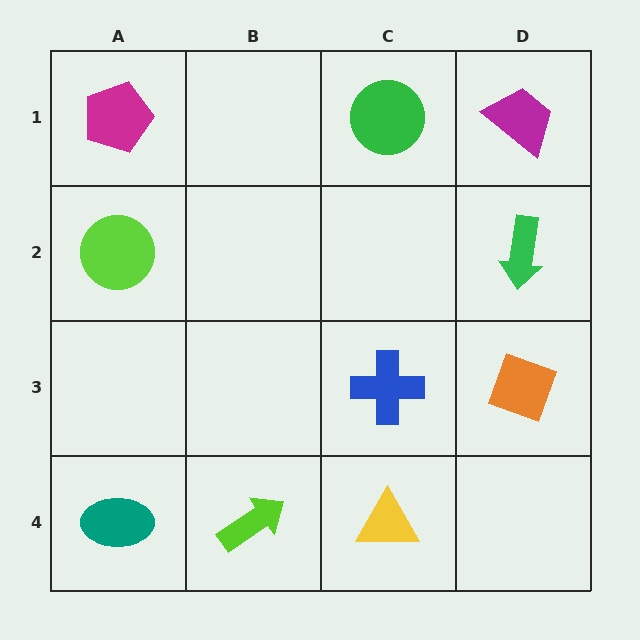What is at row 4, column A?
A teal ellipse.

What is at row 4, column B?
A lime arrow.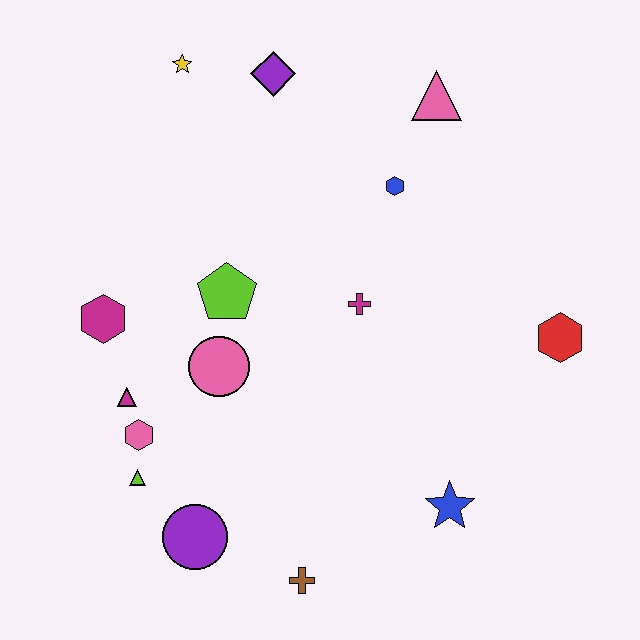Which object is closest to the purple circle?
The lime triangle is closest to the purple circle.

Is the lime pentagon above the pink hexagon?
Yes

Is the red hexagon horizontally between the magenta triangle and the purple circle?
No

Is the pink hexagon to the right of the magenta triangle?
Yes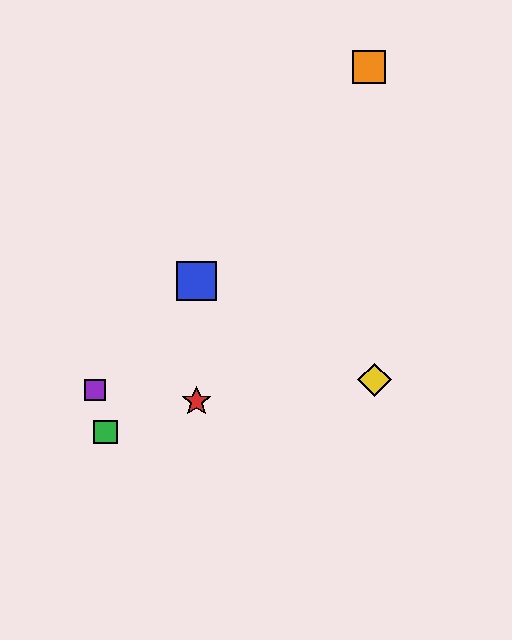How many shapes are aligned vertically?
2 shapes (the red star, the blue square) are aligned vertically.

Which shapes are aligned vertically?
The red star, the blue square are aligned vertically.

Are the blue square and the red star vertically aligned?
Yes, both are at x≈197.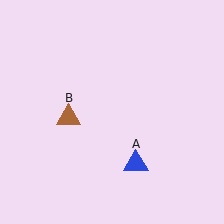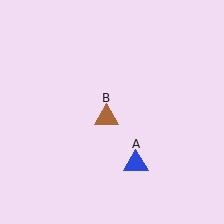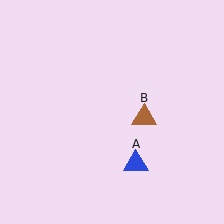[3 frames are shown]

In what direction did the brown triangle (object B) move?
The brown triangle (object B) moved right.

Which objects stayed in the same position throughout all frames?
Blue triangle (object A) remained stationary.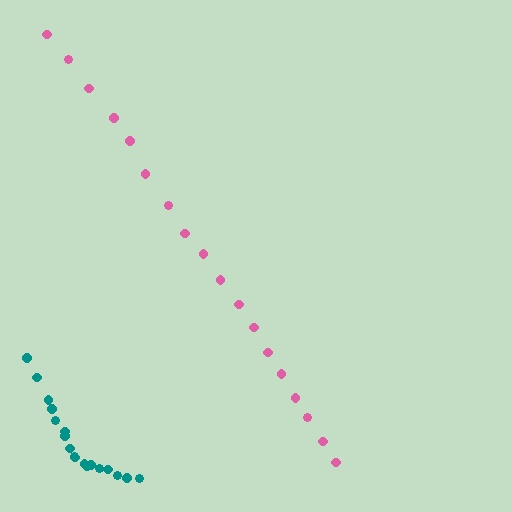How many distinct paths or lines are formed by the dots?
There are 2 distinct paths.